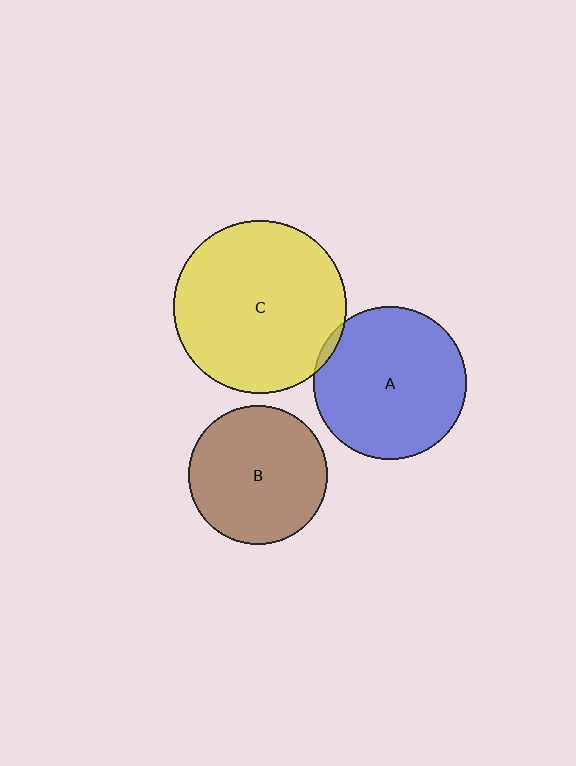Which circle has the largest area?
Circle C (yellow).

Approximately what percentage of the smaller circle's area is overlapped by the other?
Approximately 5%.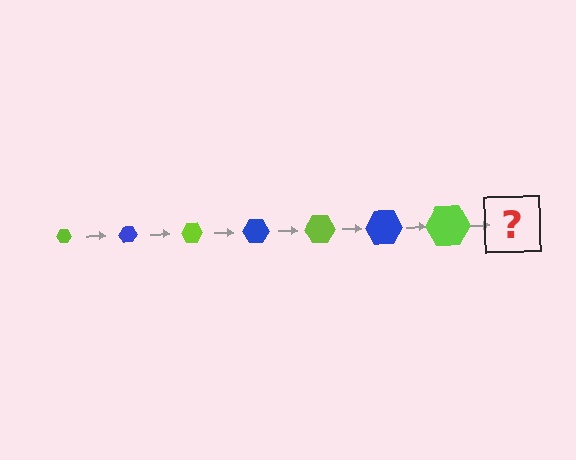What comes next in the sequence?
The next element should be a blue hexagon, larger than the previous one.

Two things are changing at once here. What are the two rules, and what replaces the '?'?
The two rules are that the hexagon grows larger each step and the color cycles through lime and blue. The '?' should be a blue hexagon, larger than the previous one.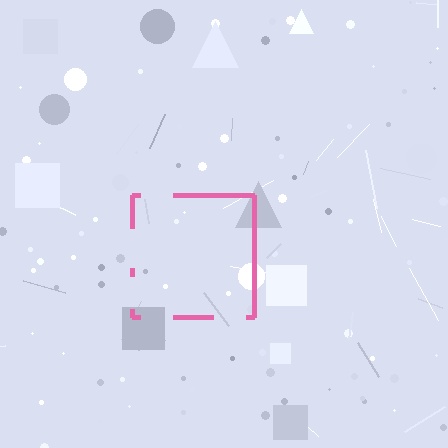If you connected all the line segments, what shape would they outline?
They would outline a square.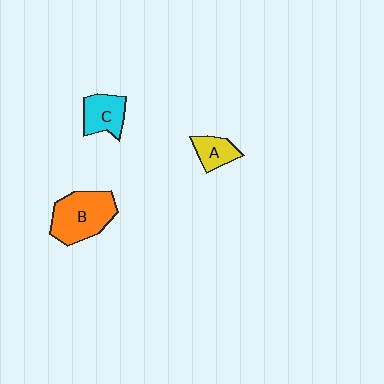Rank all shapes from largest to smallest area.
From largest to smallest: B (orange), C (cyan), A (yellow).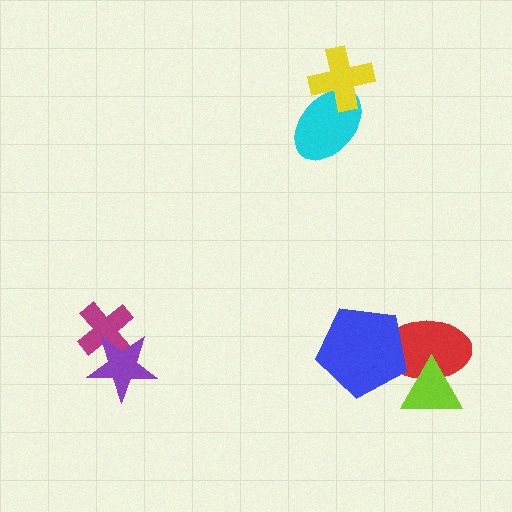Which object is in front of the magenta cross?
The purple star is in front of the magenta cross.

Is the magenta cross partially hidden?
Yes, it is partially covered by another shape.